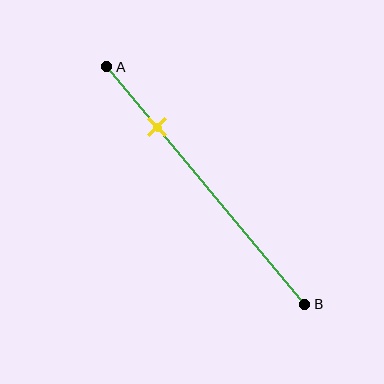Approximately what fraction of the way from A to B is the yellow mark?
The yellow mark is approximately 25% of the way from A to B.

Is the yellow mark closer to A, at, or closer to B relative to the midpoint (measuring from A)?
The yellow mark is closer to point A than the midpoint of segment AB.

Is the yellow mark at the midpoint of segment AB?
No, the mark is at about 25% from A, not at the 50% midpoint.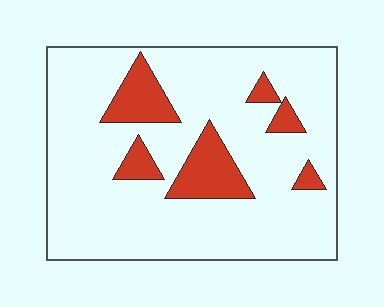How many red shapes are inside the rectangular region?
6.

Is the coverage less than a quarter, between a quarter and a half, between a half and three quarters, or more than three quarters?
Less than a quarter.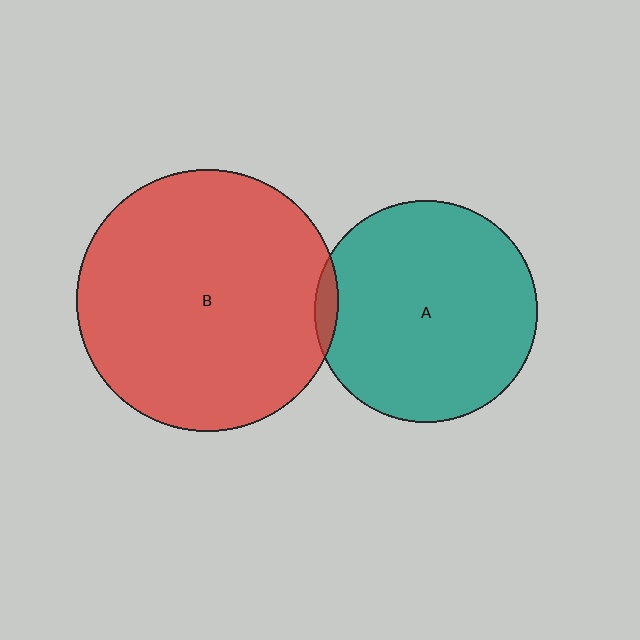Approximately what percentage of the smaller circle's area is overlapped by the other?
Approximately 5%.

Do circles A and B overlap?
Yes.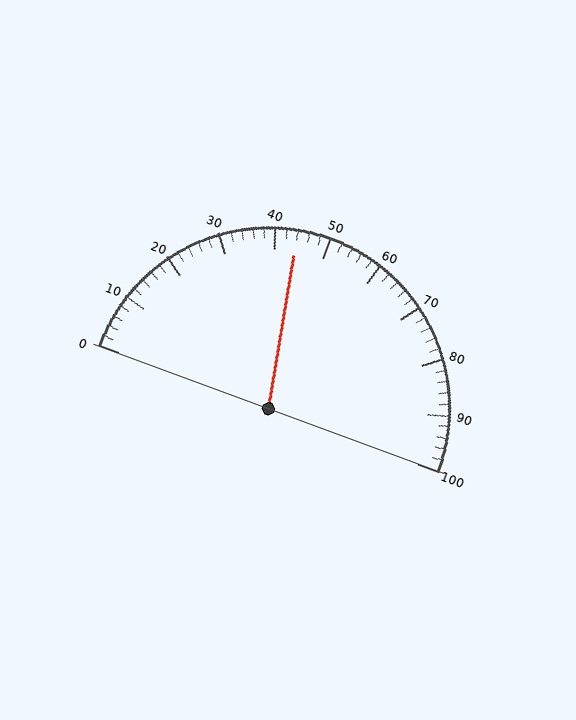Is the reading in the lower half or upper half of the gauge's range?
The reading is in the lower half of the range (0 to 100).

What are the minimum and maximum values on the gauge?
The gauge ranges from 0 to 100.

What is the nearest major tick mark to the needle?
The nearest major tick mark is 40.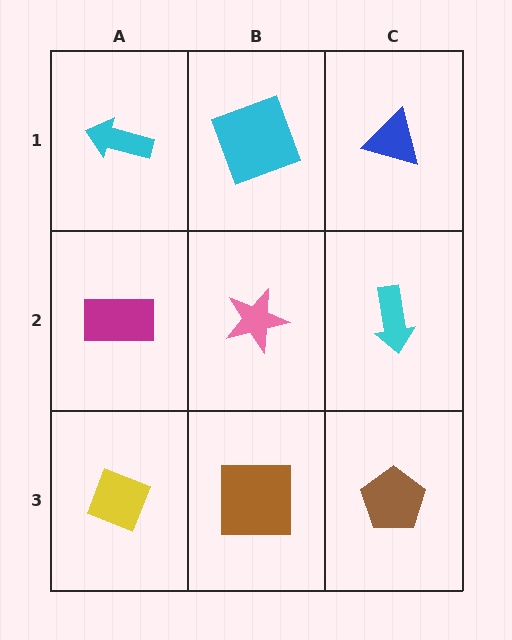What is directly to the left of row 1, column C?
A cyan square.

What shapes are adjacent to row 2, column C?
A blue triangle (row 1, column C), a brown pentagon (row 3, column C), a pink star (row 2, column B).